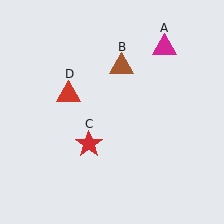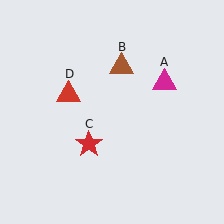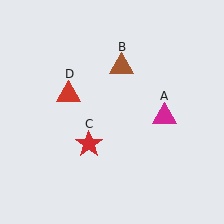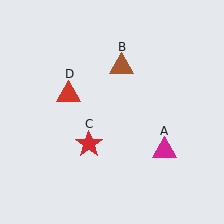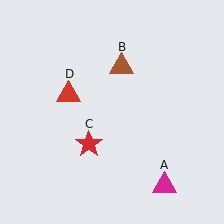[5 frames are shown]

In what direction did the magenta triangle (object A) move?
The magenta triangle (object A) moved down.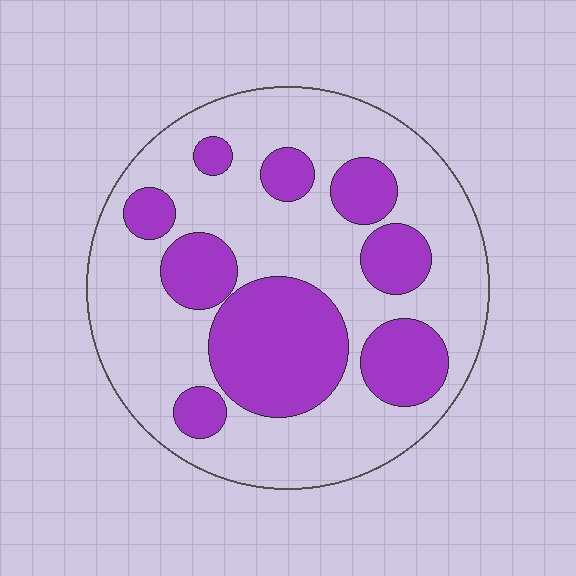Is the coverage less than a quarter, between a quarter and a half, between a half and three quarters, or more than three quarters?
Between a quarter and a half.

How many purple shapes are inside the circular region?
9.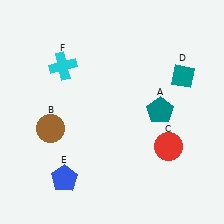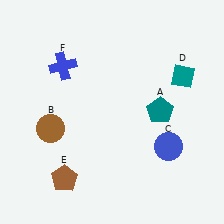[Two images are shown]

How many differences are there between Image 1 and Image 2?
There are 3 differences between the two images.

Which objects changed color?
C changed from red to blue. E changed from blue to brown. F changed from cyan to blue.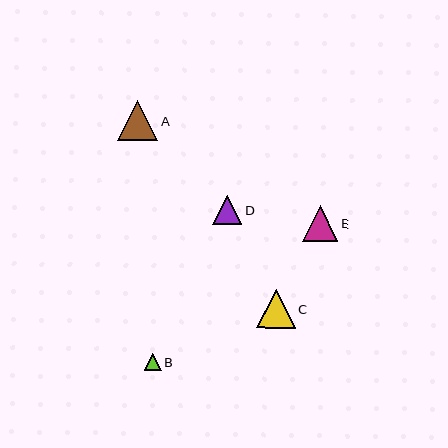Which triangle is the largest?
Triangle A is the largest with a size of approximately 41 pixels.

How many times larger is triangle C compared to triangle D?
Triangle C is approximately 1.3 times the size of triangle D.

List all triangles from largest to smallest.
From largest to smallest: A, C, E, D, B.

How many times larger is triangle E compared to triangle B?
Triangle E is approximately 2.1 times the size of triangle B.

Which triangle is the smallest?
Triangle B is the smallest with a size of approximately 17 pixels.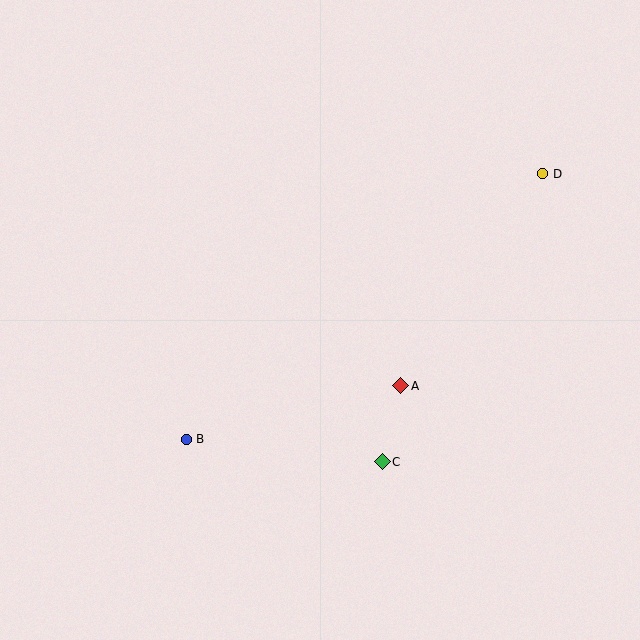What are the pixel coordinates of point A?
Point A is at (401, 386).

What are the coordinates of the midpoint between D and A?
The midpoint between D and A is at (472, 280).